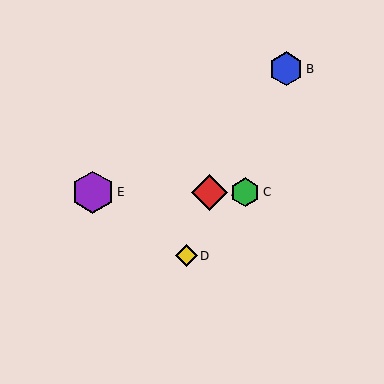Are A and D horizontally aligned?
No, A is at y≈192 and D is at y≈256.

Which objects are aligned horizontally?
Objects A, C, E are aligned horizontally.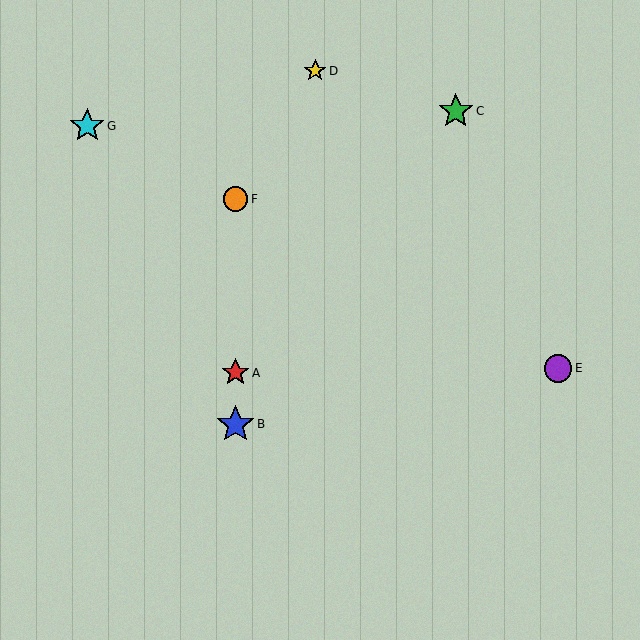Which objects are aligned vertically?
Objects A, B, F are aligned vertically.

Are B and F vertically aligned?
Yes, both are at x≈236.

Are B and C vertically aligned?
No, B is at x≈236 and C is at x≈456.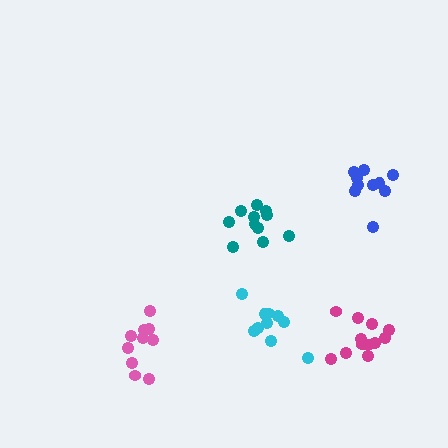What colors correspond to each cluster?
The clusters are colored: cyan, teal, pink, magenta, blue.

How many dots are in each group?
Group 1: 10 dots, Group 2: 11 dots, Group 3: 10 dots, Group 4: 12 dots, Group 5: 10 dots (53 total).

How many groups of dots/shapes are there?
There are 5 groups.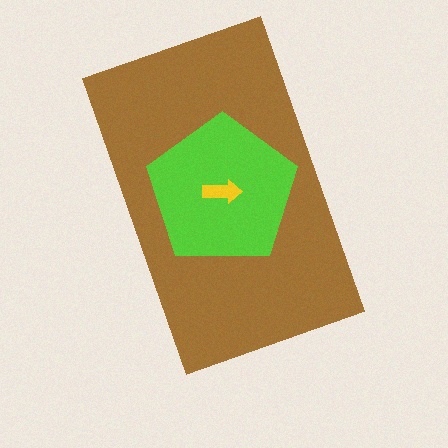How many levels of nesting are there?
3.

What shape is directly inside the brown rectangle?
The lime pentagon.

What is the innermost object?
The yellow arrow.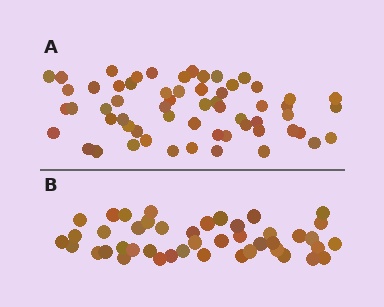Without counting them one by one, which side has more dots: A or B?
Region A (the top region) has more dots.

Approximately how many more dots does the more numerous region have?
Region A has approximately 15 more dots than region B.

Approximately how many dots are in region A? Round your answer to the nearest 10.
About 60 dots.